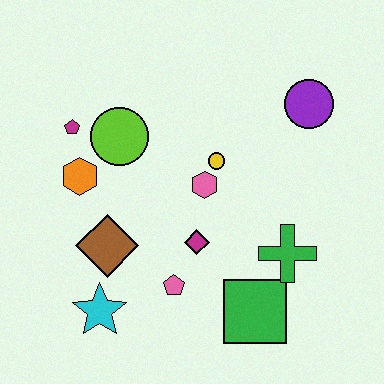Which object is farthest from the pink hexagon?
The cyan star is farthest from the pink hexagon.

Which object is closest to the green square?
The green cross is closest to the green square.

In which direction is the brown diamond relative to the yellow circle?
The brown diamond is to the left of the yellow circle.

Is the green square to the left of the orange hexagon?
No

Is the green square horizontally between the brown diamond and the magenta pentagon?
No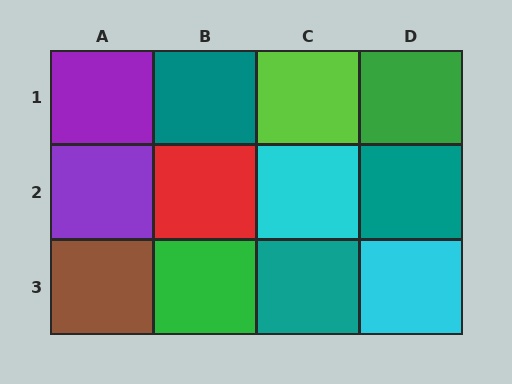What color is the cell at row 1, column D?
Green.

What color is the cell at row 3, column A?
Brown.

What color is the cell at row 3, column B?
Green.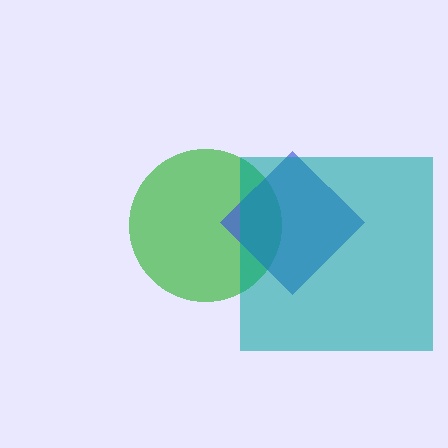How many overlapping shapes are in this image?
There are 3 overlapping shapes in the image.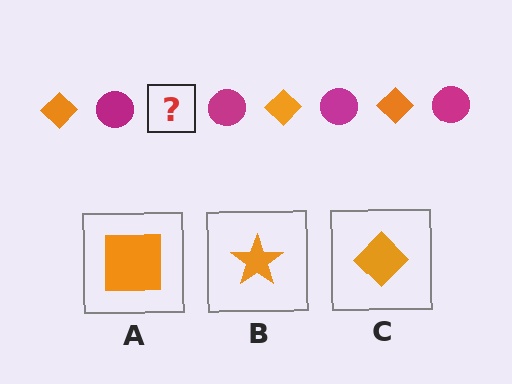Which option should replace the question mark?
Option C.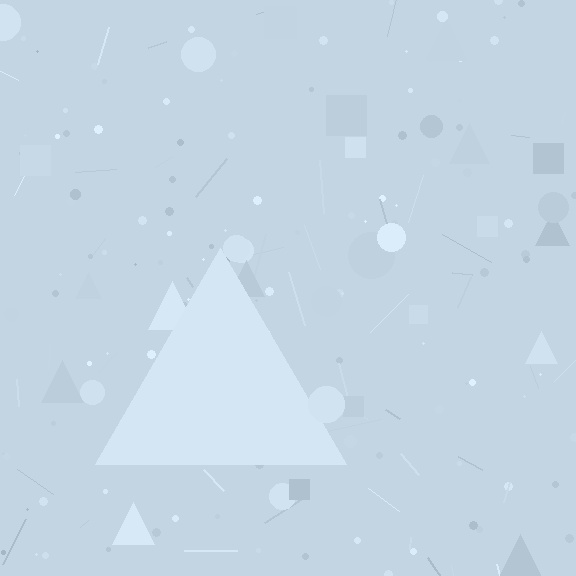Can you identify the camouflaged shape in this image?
The camouflaged shape is a triangle.